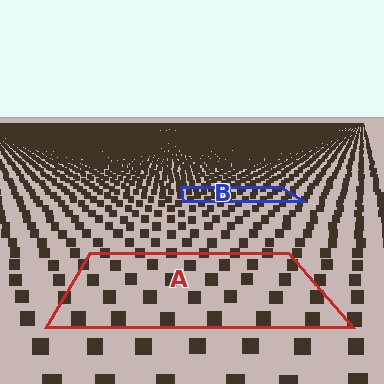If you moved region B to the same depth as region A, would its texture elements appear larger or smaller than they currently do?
They would appear larger. At a closer depth, the same texture elements are projected at a bigger on-screen size.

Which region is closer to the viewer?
Region A is closer. The texture elements there are larger and more spread out.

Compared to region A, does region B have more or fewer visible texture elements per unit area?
Region B has more texture elements per unit area — they are packed more densely because it is farther away.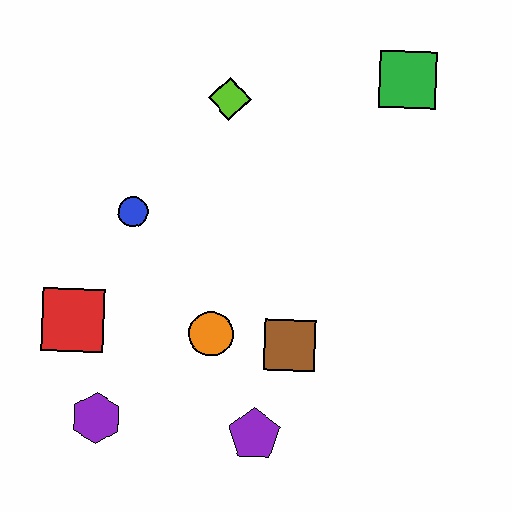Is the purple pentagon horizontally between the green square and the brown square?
No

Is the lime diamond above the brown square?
Yes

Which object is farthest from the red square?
The green square is farthest from the red square.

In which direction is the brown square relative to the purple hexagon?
The brown square is to the right of the purple hexagon.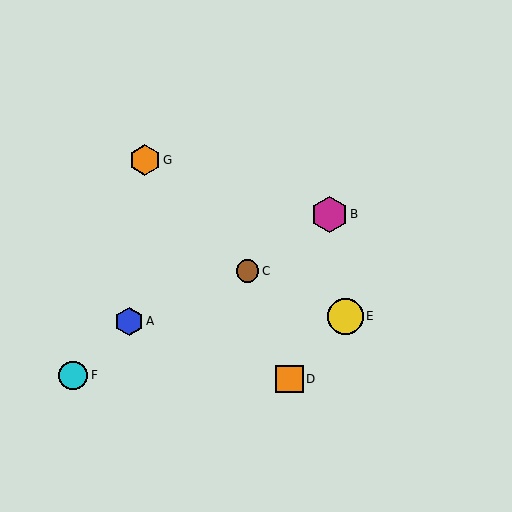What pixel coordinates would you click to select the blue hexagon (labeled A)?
Click at (129, 321) to select the blue hexagon A.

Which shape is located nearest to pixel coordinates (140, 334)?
The blue hexagon (labeled A) at (129, 321) is nearest to that location.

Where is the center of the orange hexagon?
The center of the orange hexagon is at (145, 160).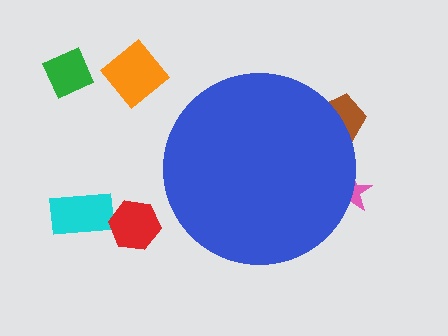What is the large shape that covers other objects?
A blue circle.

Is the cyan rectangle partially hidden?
No, the cyan rectangle is fully visible.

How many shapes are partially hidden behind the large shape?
2 shapes are partially hidden.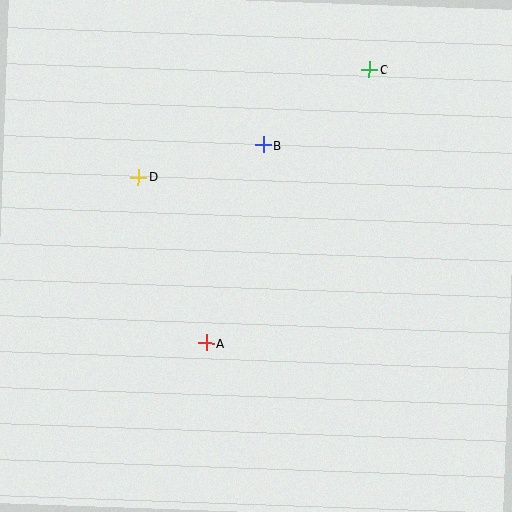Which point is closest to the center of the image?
Point A at (206, 343) is closest to the center.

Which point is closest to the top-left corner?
Point D is closest to the top-left corner.